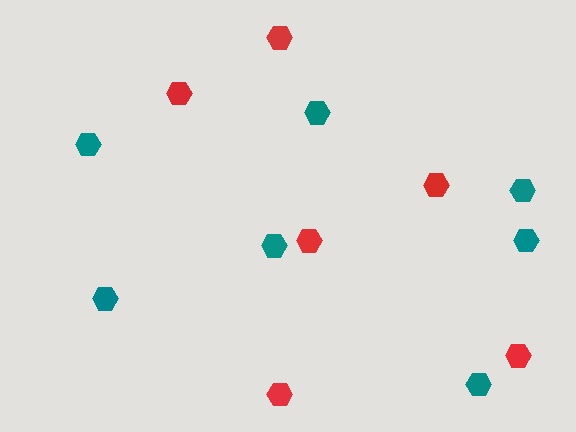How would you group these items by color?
There are 2 groups: one group of red hexagons (6) and one group of teal hexagons (7).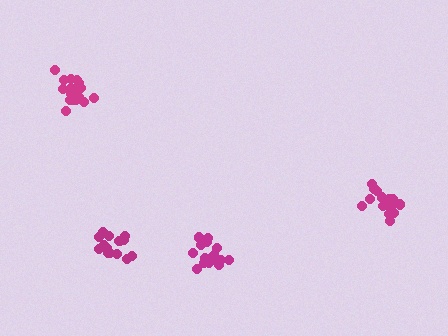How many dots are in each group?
Group 1: 17 dots, Group 2: 18 dots, Group 3: 17 dots, Group 4: 15 dots (67 total).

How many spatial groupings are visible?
There are 4 spatial groupings.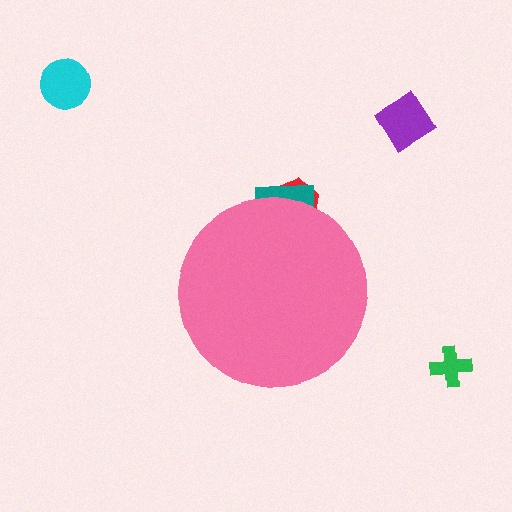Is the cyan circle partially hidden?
No, the cyan circle is fully visible.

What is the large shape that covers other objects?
A pink circle.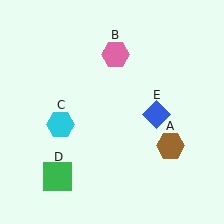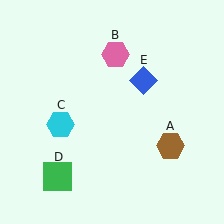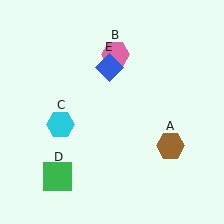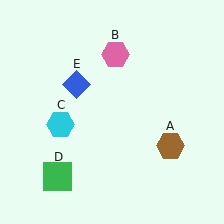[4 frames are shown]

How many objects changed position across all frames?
1 object changed position: blue diamond (object E).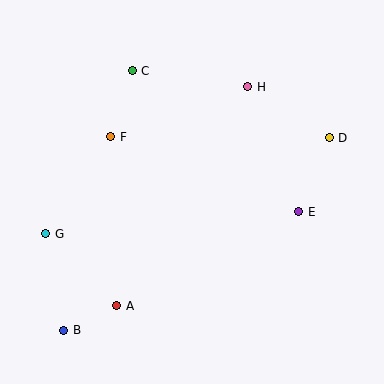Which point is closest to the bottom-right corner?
Point E is closest to the bottom-right corner.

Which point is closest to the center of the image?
Point F at (111, 137) is closest to the center.